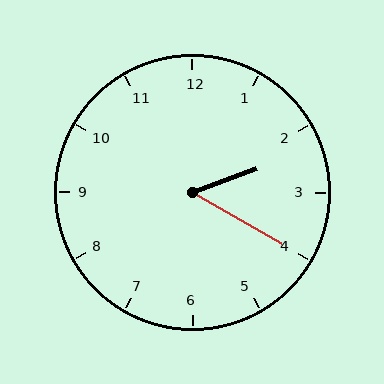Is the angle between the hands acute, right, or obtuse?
It is acute.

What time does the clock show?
2:20.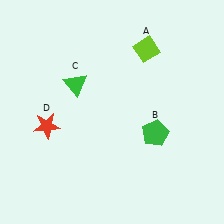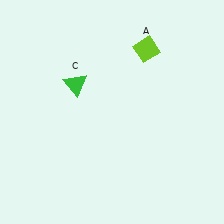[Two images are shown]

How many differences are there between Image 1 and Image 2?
There are 2 differences between the two images.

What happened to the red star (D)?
The red star (D) was removed in Image 2. It was in the bottom-left area of Image 1.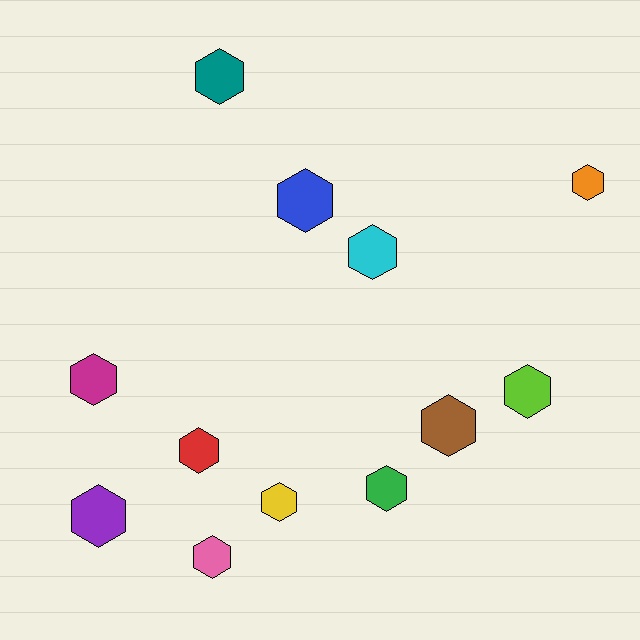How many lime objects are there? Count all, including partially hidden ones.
There is 1 lime object.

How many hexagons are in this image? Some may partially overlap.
There are 12 hexagons.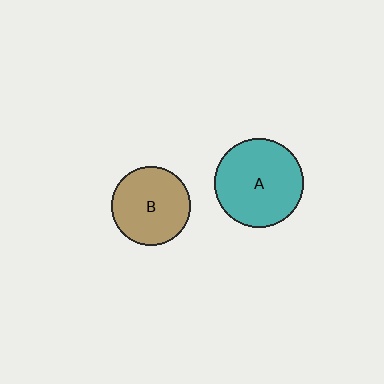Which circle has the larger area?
Circle A (teal).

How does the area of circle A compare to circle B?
Approximately 1.3 times.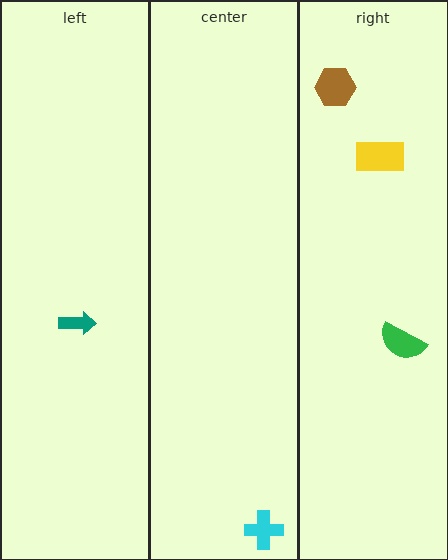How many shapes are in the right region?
3.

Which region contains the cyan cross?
The center region.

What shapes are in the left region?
The teal arrow.